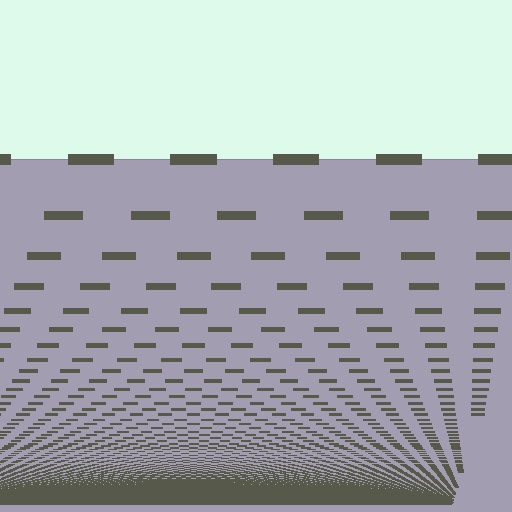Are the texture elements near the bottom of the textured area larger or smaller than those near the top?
Smaller. The gradient is inverted — elements near the bottom are smaller and denser.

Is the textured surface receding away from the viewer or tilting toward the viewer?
The surface appears to tilt toward the viewer. Texture elements get larger and sparser toward the top.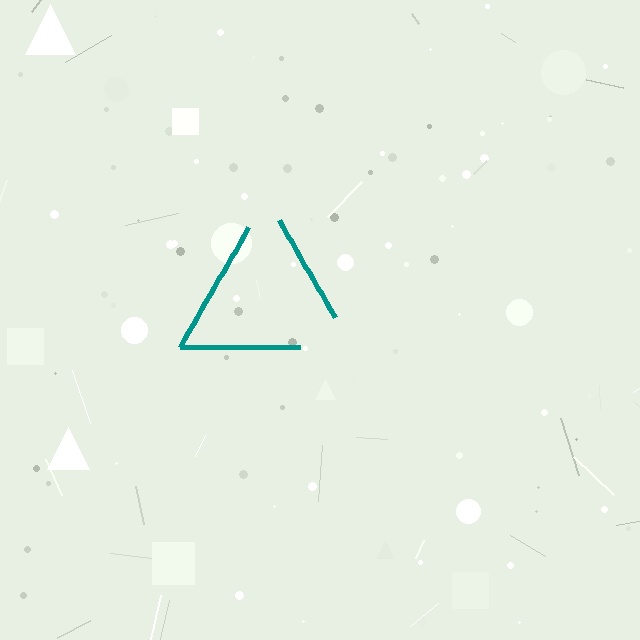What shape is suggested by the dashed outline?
The dashed outline suggests a triangle.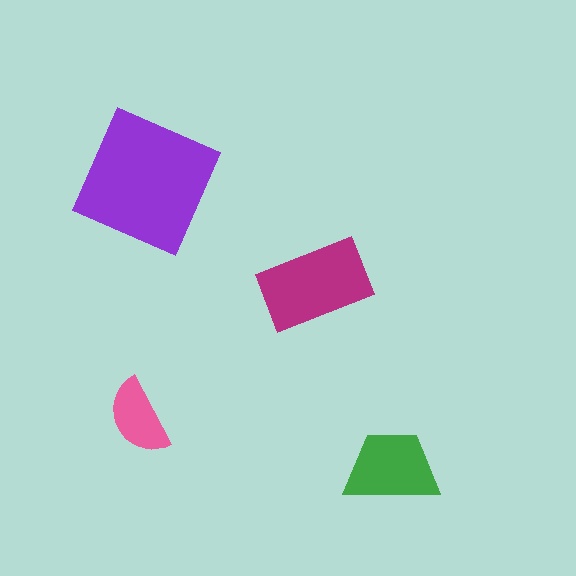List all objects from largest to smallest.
The purple square, the magenta rectangle, the green trapezoid, the pink semicircle.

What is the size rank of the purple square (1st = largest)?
1st.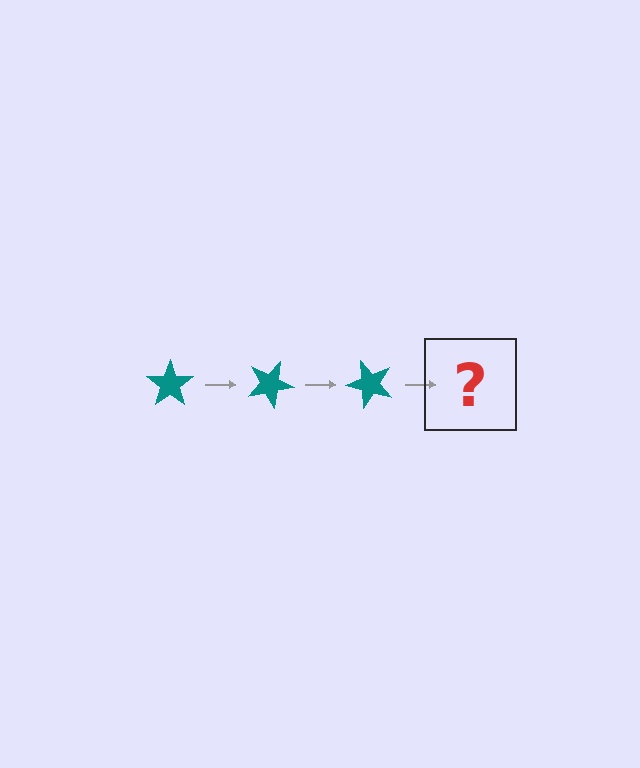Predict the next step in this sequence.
The next step is a teal star rotated 75 degrees.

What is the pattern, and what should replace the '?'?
The pattern is that the star rotates 25 degrees each step. The '?' should be a teal star rotated 75 degrees.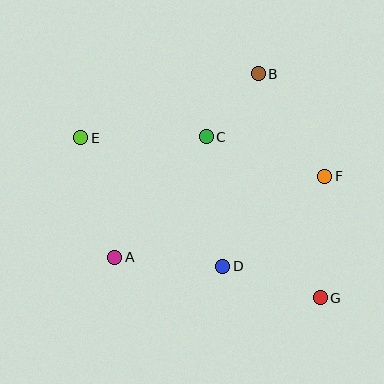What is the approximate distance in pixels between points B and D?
The distance between B and D is approximately 196 pixels.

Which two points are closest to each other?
Points B and C are closest to each other.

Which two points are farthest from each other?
Points E and G are farthest from each other.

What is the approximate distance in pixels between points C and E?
The distance between C and E is approximately 126 pixels.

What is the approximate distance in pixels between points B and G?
The distance between B and G is approximately 232 pixels.